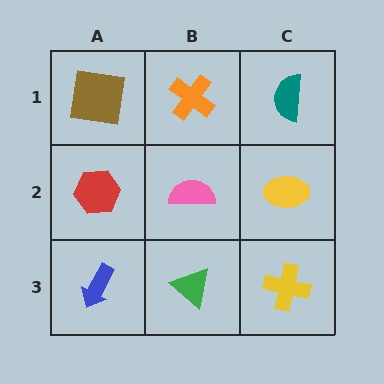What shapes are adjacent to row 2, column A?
A brown square (row 1, column A), a blue arrow (row 3, column A), a pink semicircle (row 2, column B).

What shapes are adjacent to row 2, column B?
An orange cross (row 1, column B), a green triangle (row 3, column B), a red hexagon (row 2, column A), a yellow ellipse (row 2, column C).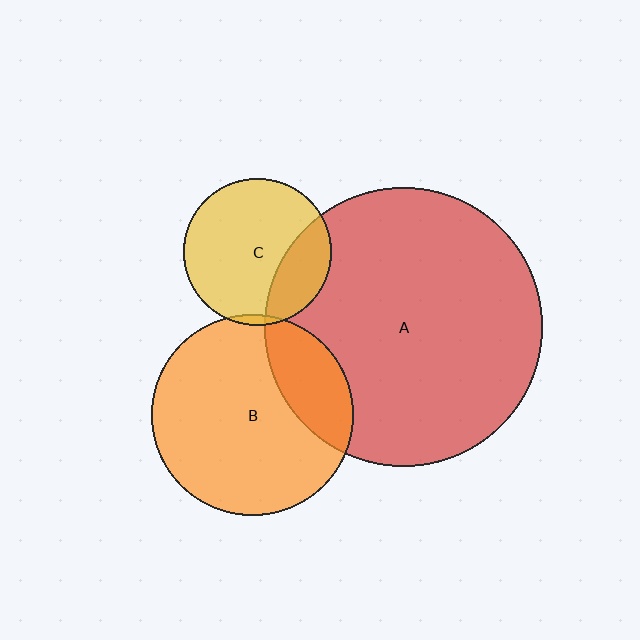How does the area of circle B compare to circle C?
Approximately 1.9 times.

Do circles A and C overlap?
Yes.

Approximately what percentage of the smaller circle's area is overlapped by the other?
Approximately 25%.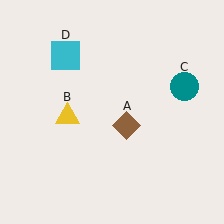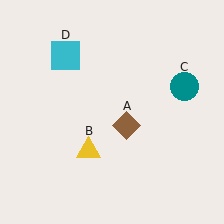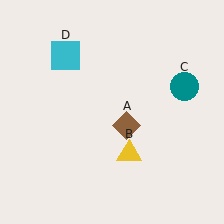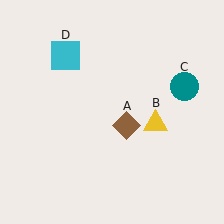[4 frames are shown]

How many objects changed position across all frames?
1 object changed position: yellow triangle (object B).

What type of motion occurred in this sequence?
The yellow triangle (object B) rotated counterclockwise around the center of the scene.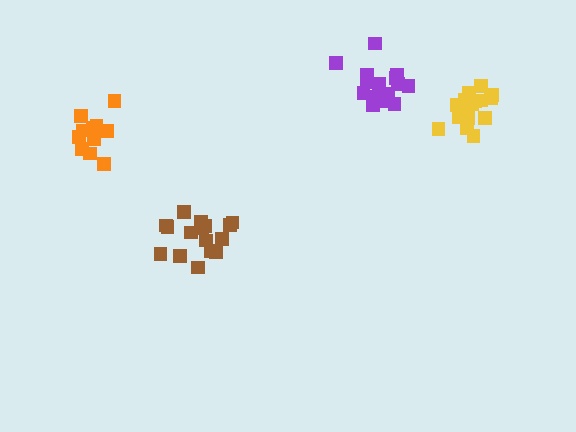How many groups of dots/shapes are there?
There are 4 groups.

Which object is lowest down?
The brown cluster is bottommost.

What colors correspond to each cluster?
The clusters are colored: orange, yellow, brown, purple.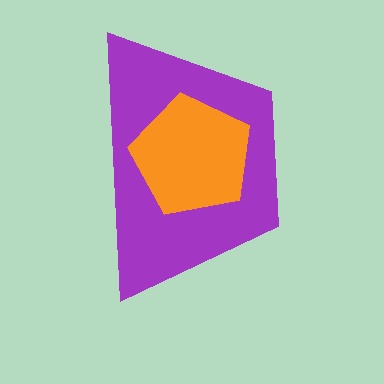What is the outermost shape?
The purple trapezoid.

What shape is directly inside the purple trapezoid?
The orange pentagon.